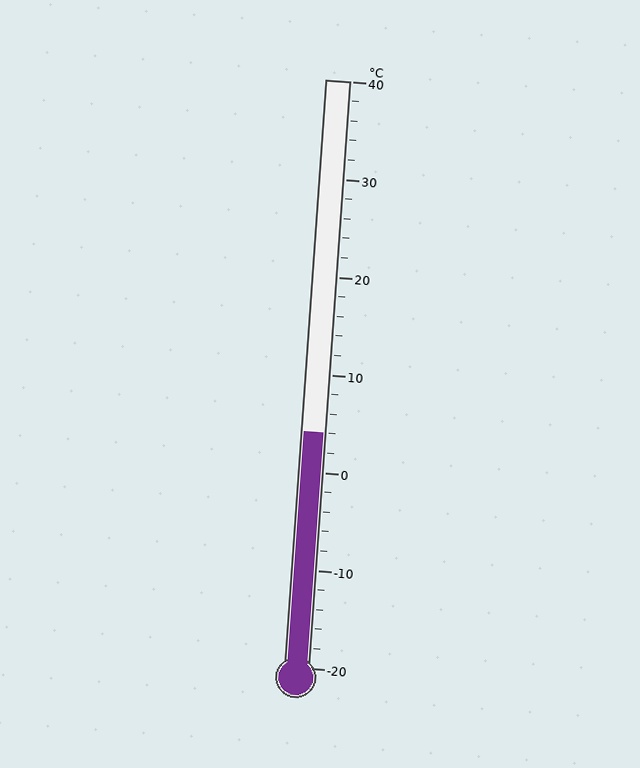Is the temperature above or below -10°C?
The temperature is above -10°C.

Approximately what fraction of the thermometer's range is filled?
The thermometer is filled to approximately 40% of its range.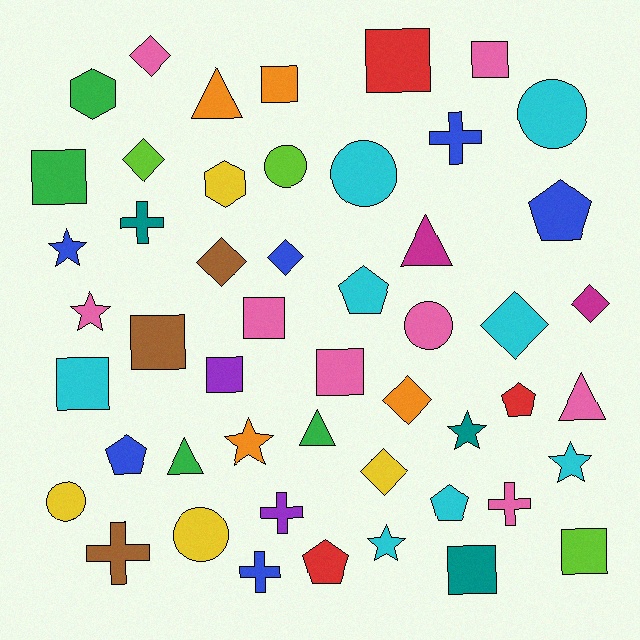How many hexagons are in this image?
There are 2 hexagons.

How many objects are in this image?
There are 50 objects.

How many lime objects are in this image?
There are 3 lime objects.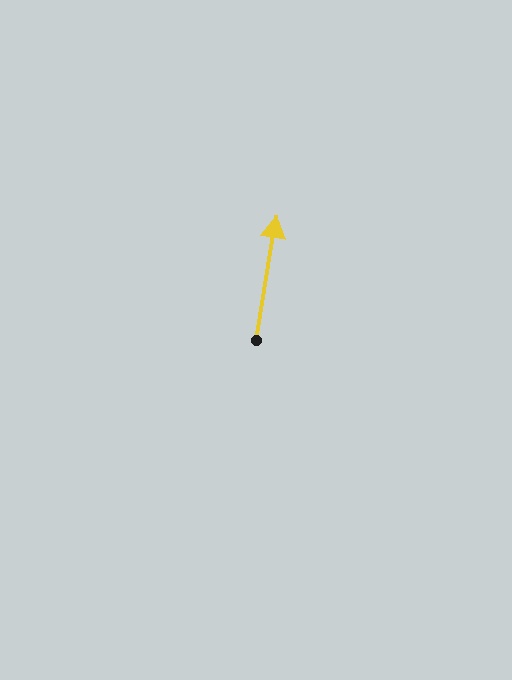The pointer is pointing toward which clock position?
Roughly 12 o'clock.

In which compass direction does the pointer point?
North.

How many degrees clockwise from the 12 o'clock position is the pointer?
Approximately 10 degrees.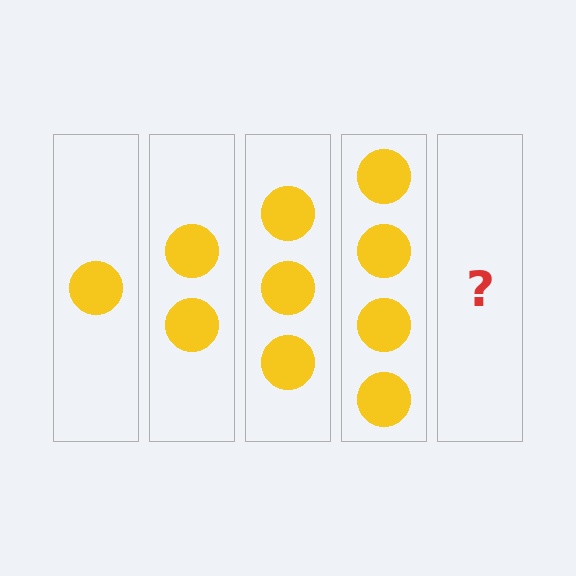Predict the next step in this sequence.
The next step is 5 circles.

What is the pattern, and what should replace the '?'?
The pattern is that each step adds one more circle. The '?' should be 5 circles.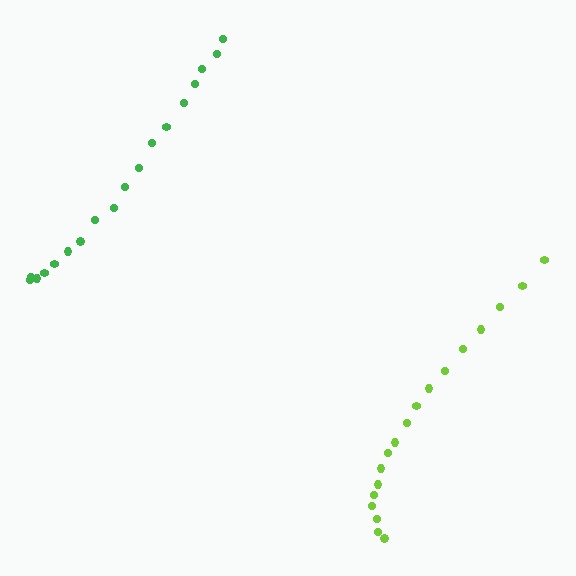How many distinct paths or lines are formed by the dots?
There are 2 distinct paths.